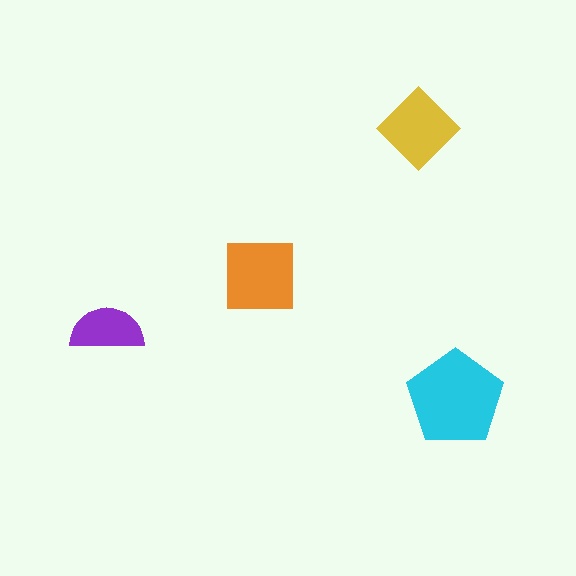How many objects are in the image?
There are 4 objects in the image.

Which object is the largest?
The cyan pentagon.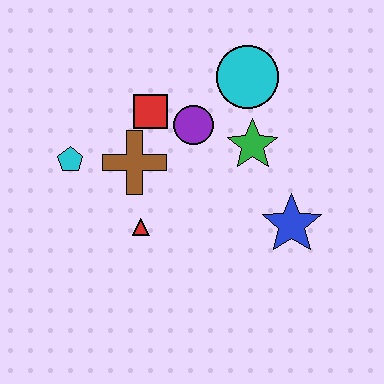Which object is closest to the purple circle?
The red square is closest to the purple circle.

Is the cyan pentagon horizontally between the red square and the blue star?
No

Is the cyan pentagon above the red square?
No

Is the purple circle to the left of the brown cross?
No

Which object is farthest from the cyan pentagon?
The blue star is farthest from the cyan pentagon.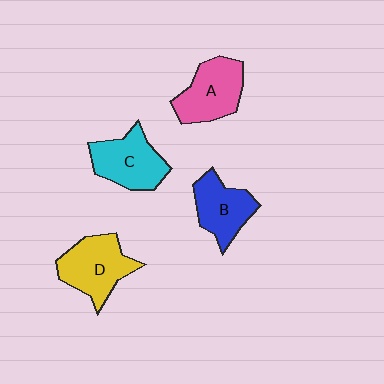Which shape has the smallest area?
Shape B (blue).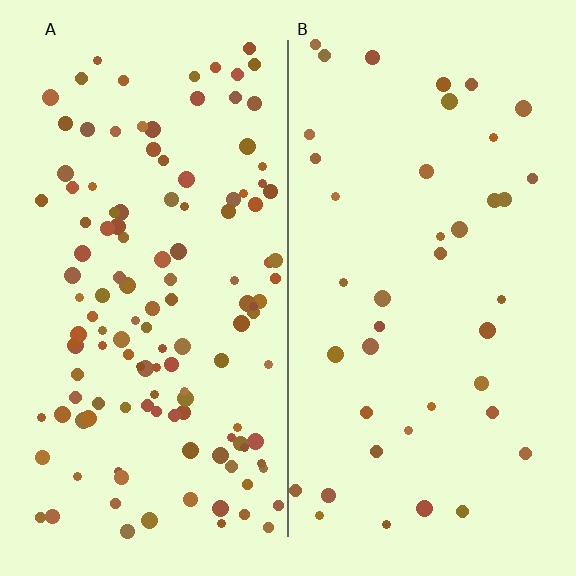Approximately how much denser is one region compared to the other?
Approximately 3.2× — region A over region B.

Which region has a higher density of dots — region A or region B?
A (the left).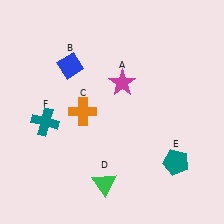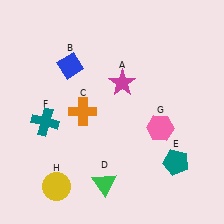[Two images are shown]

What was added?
A pink hexagon (G), a yellow circle (H) were added in Image 2.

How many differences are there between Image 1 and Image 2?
There are 2 differences between the two images.